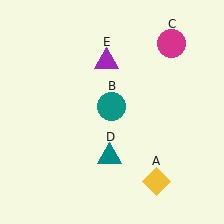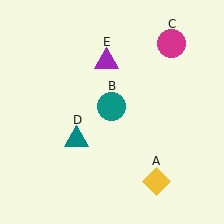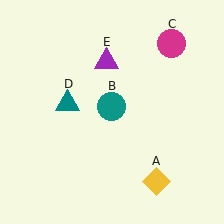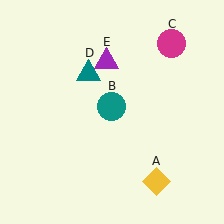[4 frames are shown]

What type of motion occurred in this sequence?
The teal triangle (object D) rotated clockwise around the center of the scene.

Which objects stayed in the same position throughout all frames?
Yellow diamond (object A) and teal circle (object B) and magenta circle (object C) and purple triangle (object E) remained stationary.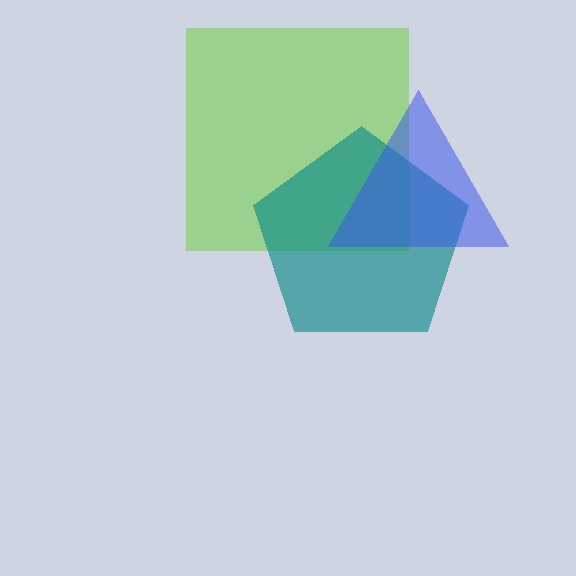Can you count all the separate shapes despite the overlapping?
Yes, there are 3 separate shapes.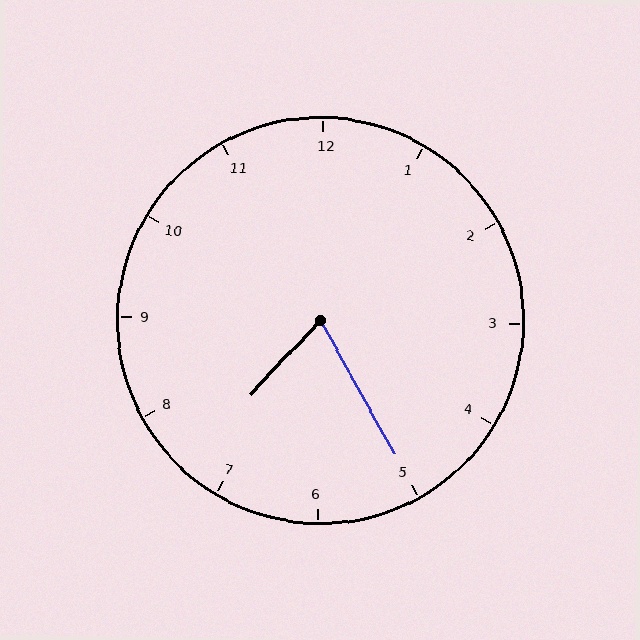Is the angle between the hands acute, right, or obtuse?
It is acute.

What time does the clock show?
7:25.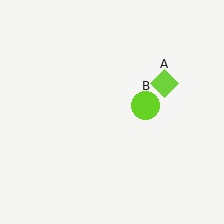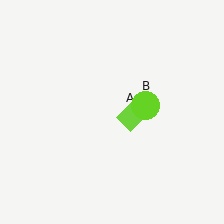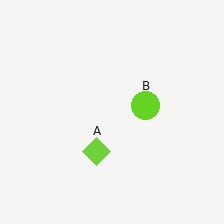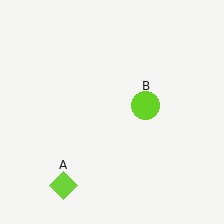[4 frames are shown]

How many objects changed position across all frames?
1 object changed position: lime diamond (object A).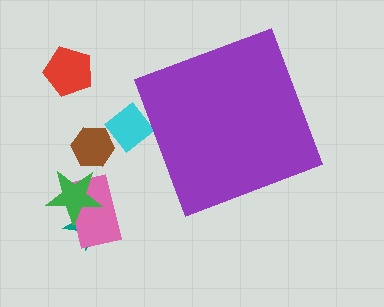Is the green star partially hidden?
No, the green star is fully visible.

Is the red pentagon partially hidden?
No, the red pentagon is fully visible.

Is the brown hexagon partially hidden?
No, the brown hexagon is fully visible.